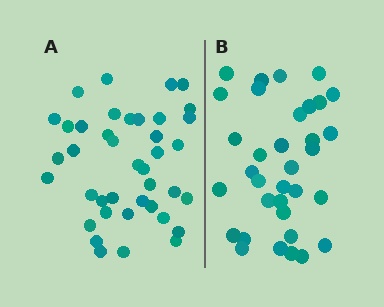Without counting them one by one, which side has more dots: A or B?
Region A (the left region) has more dots.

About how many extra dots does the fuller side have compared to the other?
Region A has about 6 more dots than region B.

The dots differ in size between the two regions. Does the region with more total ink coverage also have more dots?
No. Region B has more total ink coverage because its dots are larger, but region A actually contains more individual dots. Total area can be misleading — the number of items is what matters here.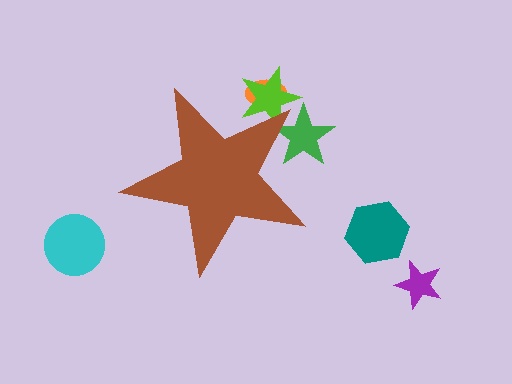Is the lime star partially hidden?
Yes, the lime star is partially hidden behind the brown star.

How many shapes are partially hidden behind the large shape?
3 shapes are partially hidden.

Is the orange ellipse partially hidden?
Yes, the orange ellipse is partially hidden behind the brown star.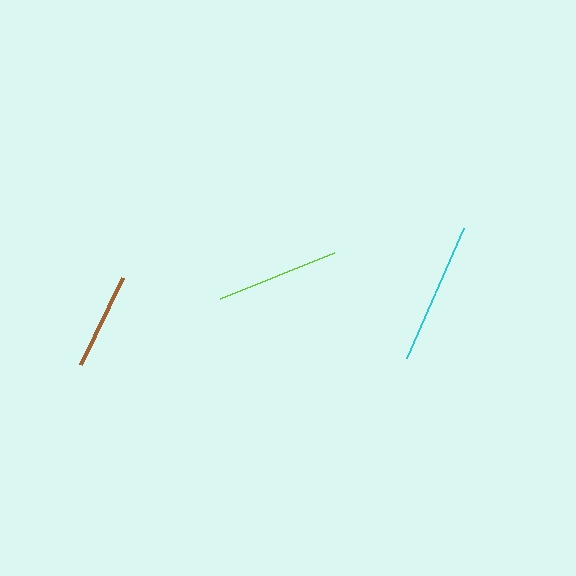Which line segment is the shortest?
The brown line is the shortest at approximately 96 pixels.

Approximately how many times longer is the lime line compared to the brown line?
The lime line is approximately 1.3 times the length of the brown line.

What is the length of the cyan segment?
The cyan segment is approximately 142 pixels long.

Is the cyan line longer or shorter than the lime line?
The cyan line is longer than the lime line.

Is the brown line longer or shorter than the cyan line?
The cyan line is longer than the brown line.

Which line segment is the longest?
The cyan line is the longest at approximately 142 pixels.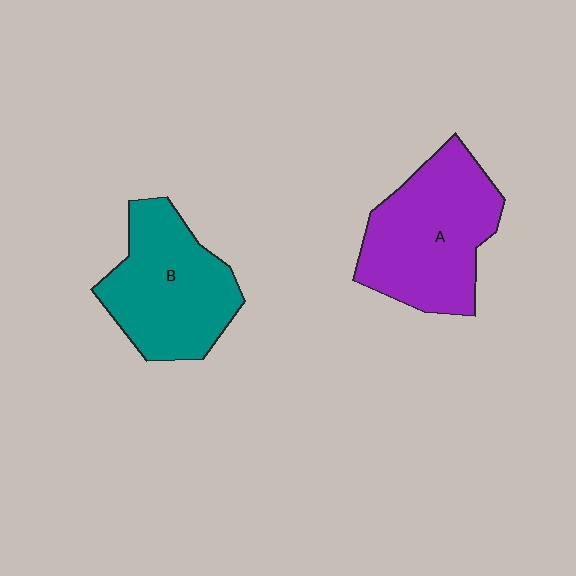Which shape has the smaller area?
Shape B (teal).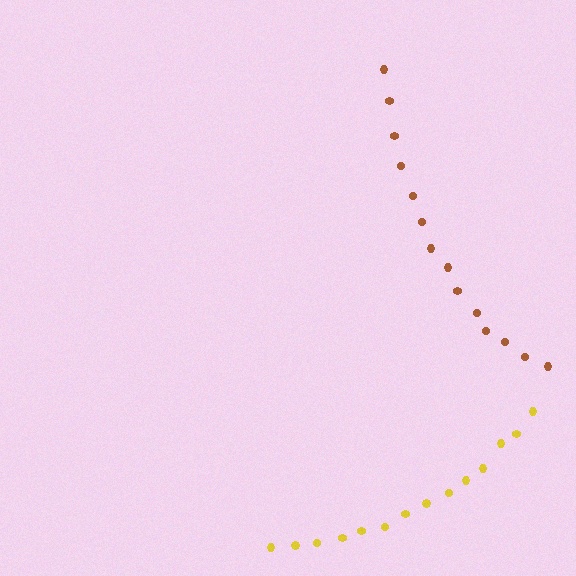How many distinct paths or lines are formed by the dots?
There are 2 distinct paths.